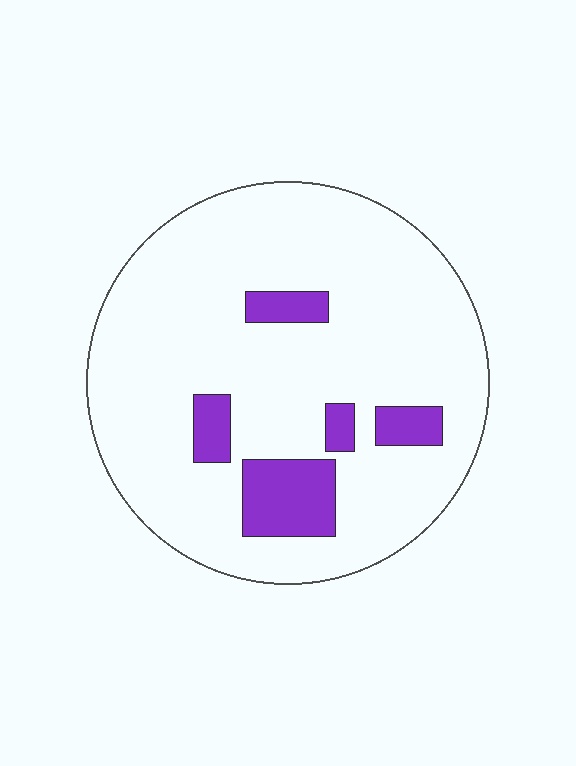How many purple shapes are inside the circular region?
5.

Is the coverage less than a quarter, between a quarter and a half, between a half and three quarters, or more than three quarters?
Less than a quarter.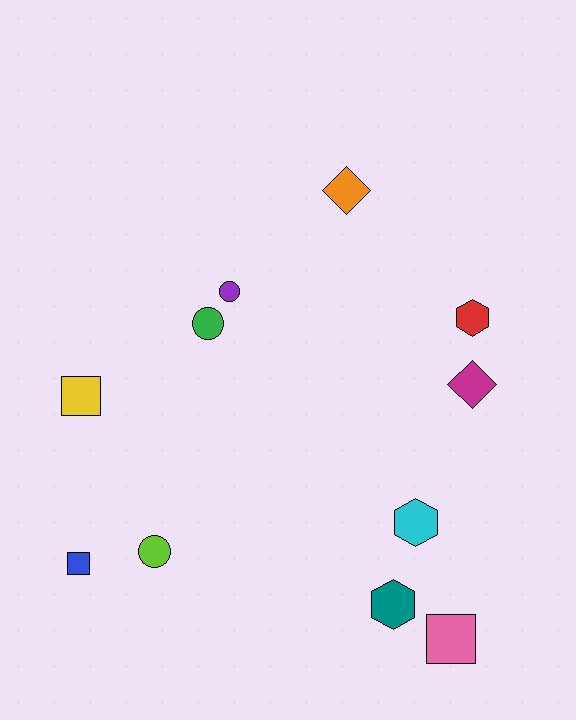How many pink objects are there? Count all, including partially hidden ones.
There is 1 pink object.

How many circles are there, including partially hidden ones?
There are 3 circles.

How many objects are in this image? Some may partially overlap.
There are 11 objects.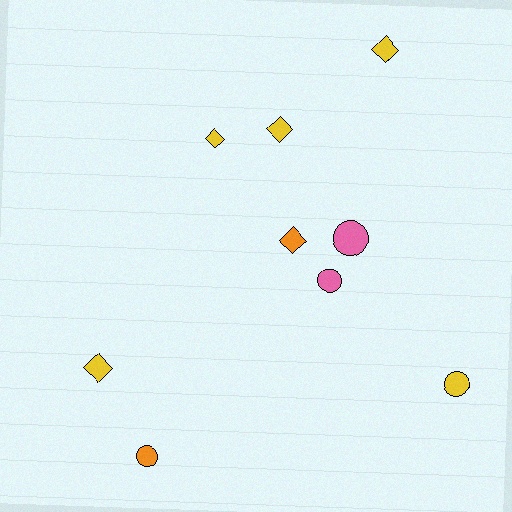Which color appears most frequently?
Yellow, with 5 objects.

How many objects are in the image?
There are 9 objects.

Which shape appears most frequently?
Diamond, with 5 objects.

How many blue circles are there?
There are no blue circles.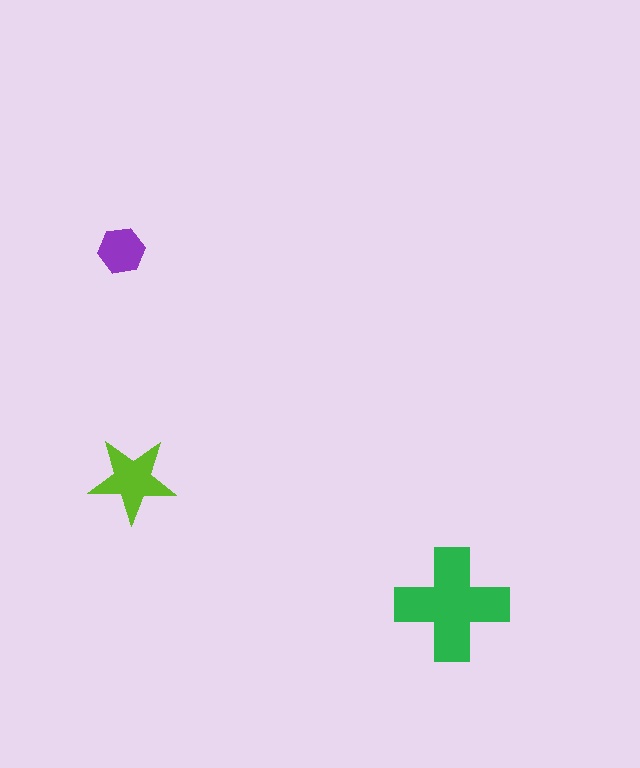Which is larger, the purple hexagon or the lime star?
The lime star.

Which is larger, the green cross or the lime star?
The green cross.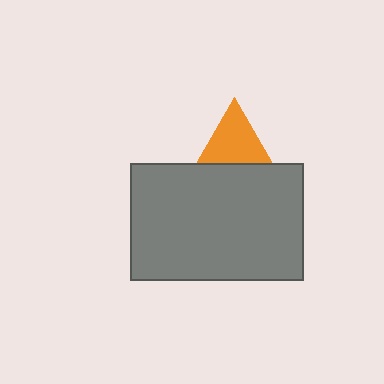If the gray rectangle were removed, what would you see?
You would see the complete orange triangle.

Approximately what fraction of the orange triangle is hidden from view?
Roughly 56% of the orange triangle is hidden behind the gray rectangle.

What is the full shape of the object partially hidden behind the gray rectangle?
The partially hidden object is an orange triangle.